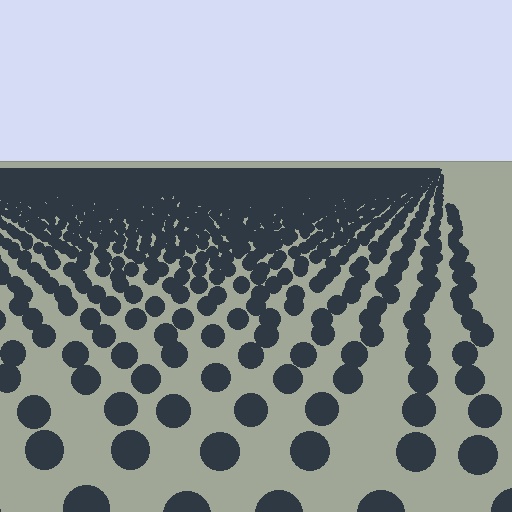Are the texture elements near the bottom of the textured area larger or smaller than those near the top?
Larger. Near the bottom, elements are closer to the viewer and appear at a bigger on-screen size.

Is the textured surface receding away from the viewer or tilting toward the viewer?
The surface is receding away from the viewer. Texture elements get smaller and denser toward the top.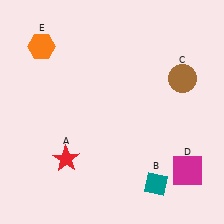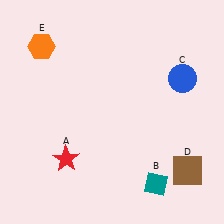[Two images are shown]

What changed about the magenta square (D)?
In Image 1, D is magenta. In Image 2, it changed to brown.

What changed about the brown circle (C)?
In Image 1, C is brown. In Image 2, it changed to blue.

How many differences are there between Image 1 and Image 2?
There are 2 differences between the two images.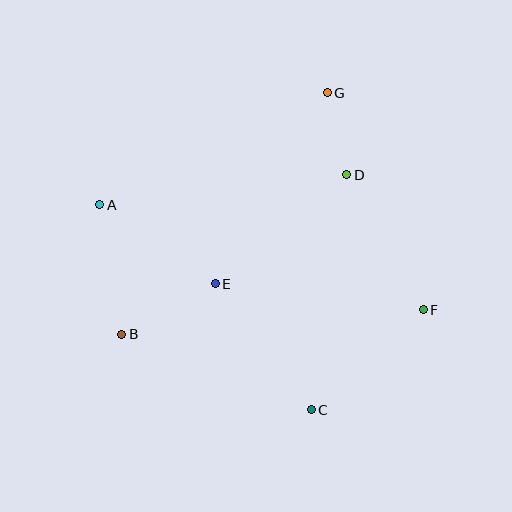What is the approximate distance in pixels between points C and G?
The distance between C and G is approximately 317 pixels.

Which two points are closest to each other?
Points D and G are closest to each other.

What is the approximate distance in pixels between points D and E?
The distance between D and E is approximately 171 pixels.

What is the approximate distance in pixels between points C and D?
The distance between C and D is approximately 238 pixels.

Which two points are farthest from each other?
Points A and F are farthest from each other.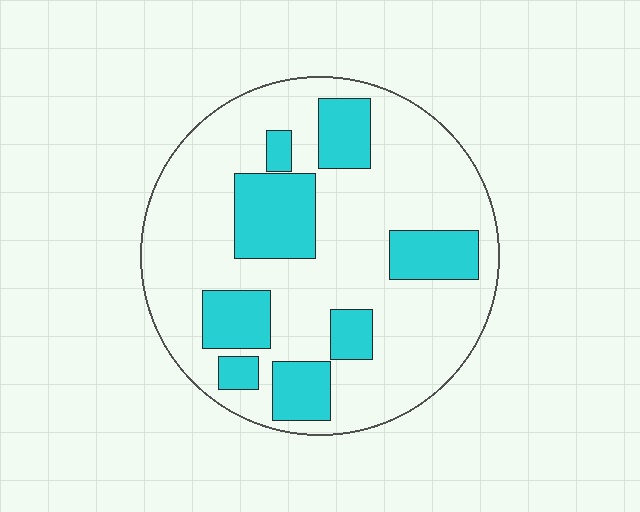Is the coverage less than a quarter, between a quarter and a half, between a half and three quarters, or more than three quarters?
Between a quarter and a half.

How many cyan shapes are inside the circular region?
8.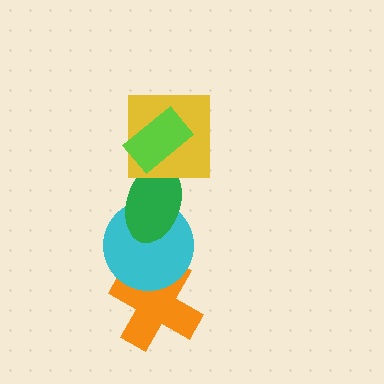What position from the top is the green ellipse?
The green ellipse is 3rd from the top.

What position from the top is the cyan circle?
The cyan circle is 4th from the top.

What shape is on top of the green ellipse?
The yellow square is on top of the green ellipse.